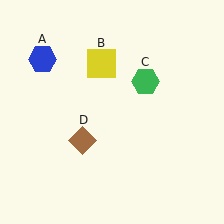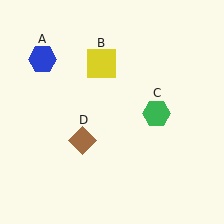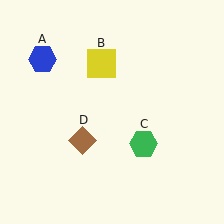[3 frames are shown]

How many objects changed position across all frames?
1 object changed position: green hexagon (object C).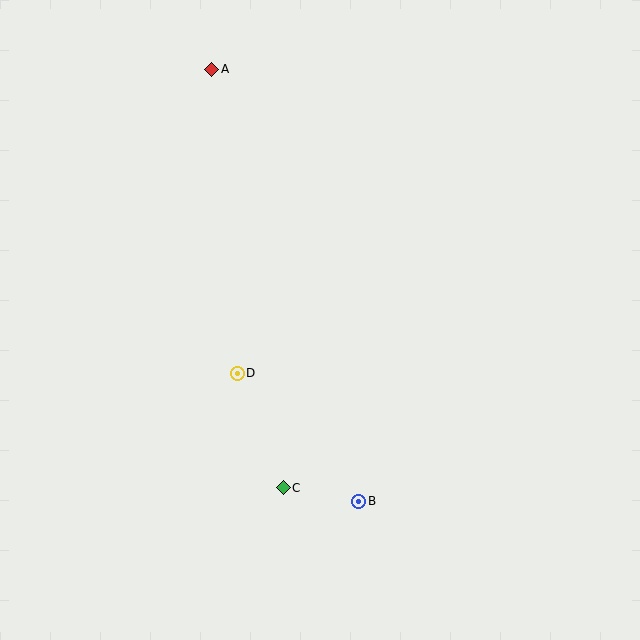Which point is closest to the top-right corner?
Point A is closest to the top-right corner.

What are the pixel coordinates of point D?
Point D is at (237, 373).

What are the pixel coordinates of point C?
Point C is at (283, 488).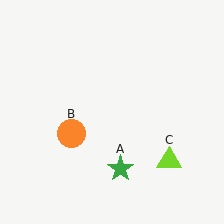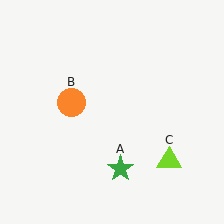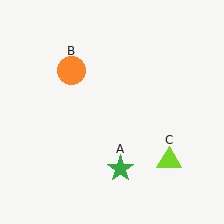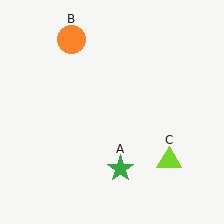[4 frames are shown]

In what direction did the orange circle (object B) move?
The orange circle (object B) moved up.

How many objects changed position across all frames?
1 object changed position: orange circle (object B).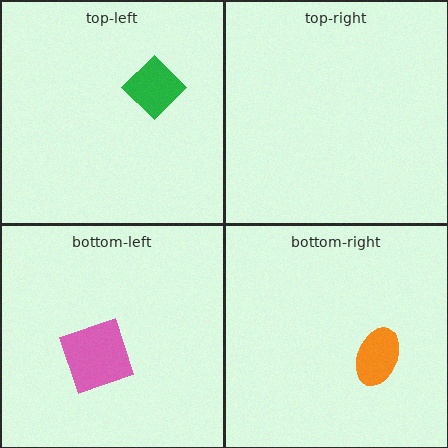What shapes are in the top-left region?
The green diamond.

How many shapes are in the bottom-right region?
1.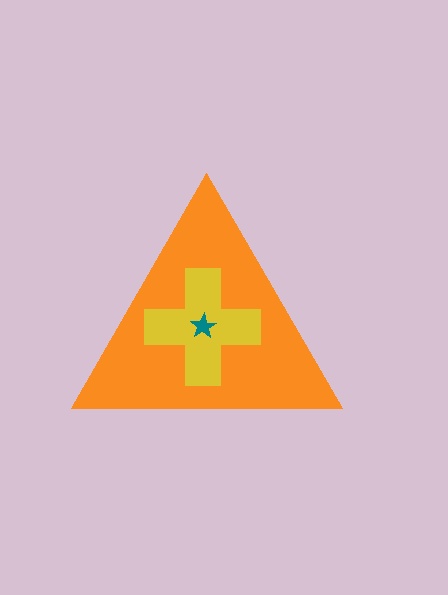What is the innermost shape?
The teal star.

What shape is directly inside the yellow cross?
The teal star.